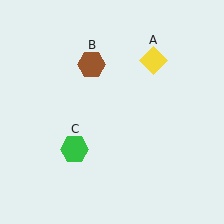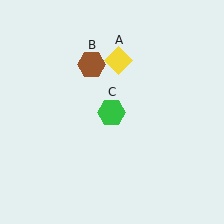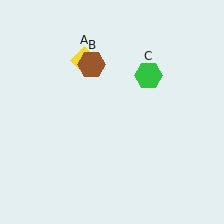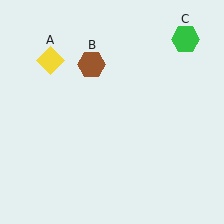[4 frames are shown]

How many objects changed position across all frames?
2 objects changed position: yellow diamond (object A), green hexagon (object C).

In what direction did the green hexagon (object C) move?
The green hexagon (object C) moved up and to the right.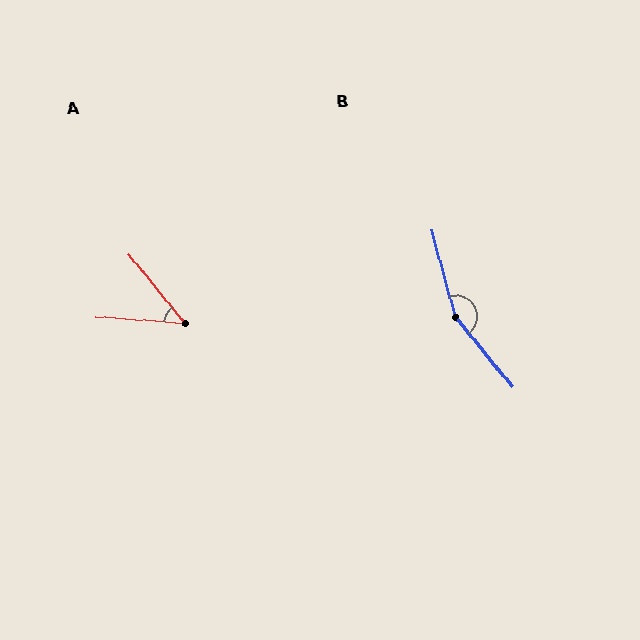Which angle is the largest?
B, at approximately 156 degrees.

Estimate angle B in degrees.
Approximately 156 degrees.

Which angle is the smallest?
A, at approximately 47 degrees.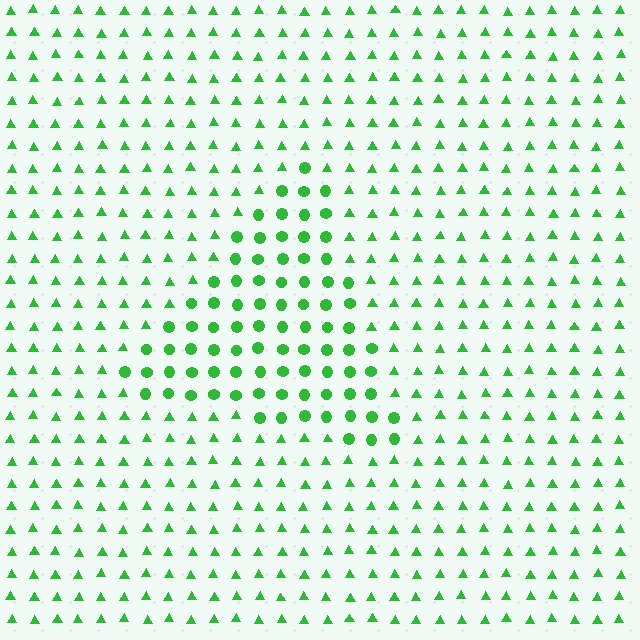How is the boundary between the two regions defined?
The boundary is defined by a change in element shape: circles inside vs. triangles outside. All elements share the same color and spacing.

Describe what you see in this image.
The image is filled with small green elements arranged in a uniform grid. A triangle-shaped region contains circles, while the surrounding area contains triangles. The boundary is defined purely by the change in element shape.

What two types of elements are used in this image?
The image uses circles inside the triangle region and triangles outside it.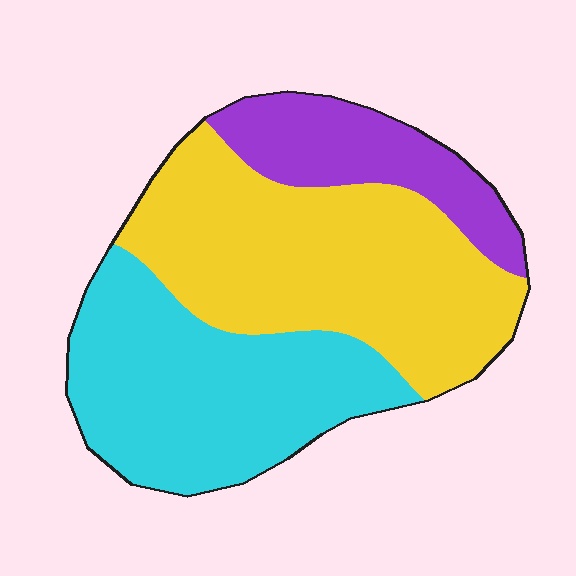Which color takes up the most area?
Yellow, at roughly 45%.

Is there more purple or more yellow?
Yellow.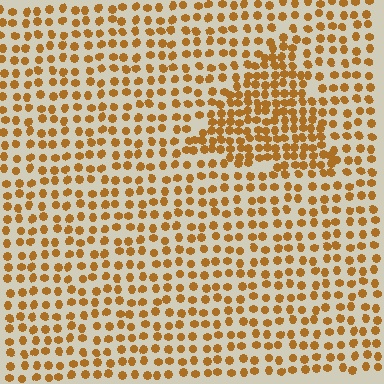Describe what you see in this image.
The image contains small brown elements arranged at two different densities. A triangle-shaped region is visible where the elements are more densely packed than the surrounding area.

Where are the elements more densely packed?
The elements are more densely packed inside the triangle boundary.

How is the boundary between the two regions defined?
The boundary is defined by a change in element density (approximately 1.8x ratio). All elements are the same color, size, and shape.